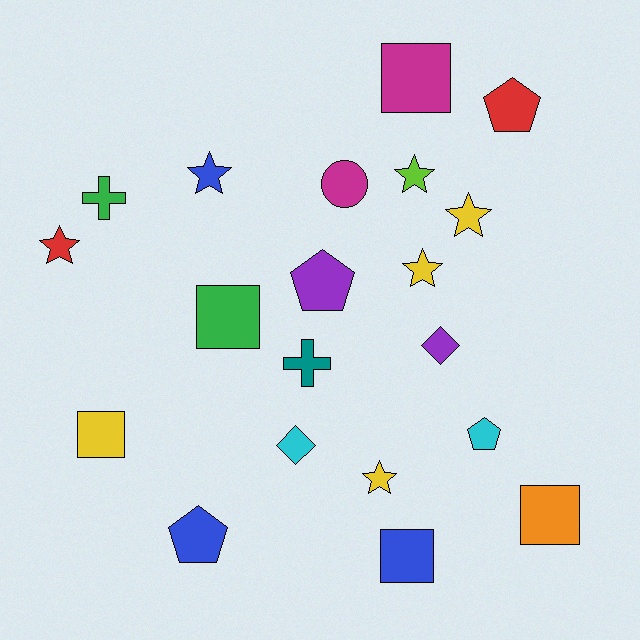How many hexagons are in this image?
There are no hexagons.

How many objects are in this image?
There are 20 objects.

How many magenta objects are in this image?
There are 2 magenta objects.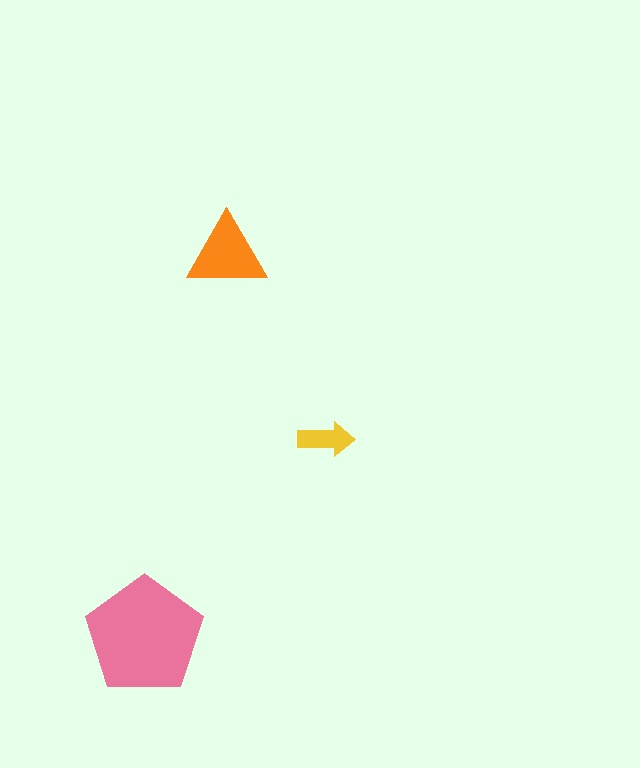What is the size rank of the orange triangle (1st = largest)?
2nd.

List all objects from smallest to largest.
The yellow arrow, the orange triangle, the pink pentagon.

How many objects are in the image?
There are 3 objects in the image.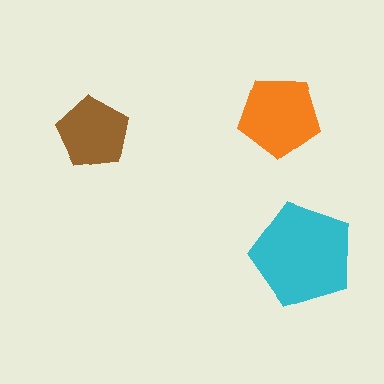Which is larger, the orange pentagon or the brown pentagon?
The orange one.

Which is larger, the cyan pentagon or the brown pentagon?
The cyan one.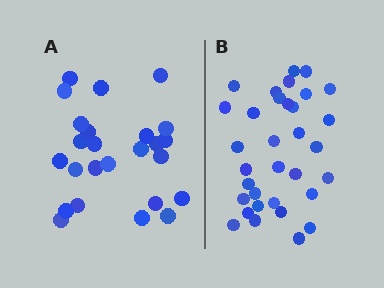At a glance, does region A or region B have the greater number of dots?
Region B (the right region) has more dots.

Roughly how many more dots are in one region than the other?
Region B has roughly 8 or so more dots than region A.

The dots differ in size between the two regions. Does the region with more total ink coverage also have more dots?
No. Region A has more total ink coverage because its dots are larger, but region B actually contains more individual dots. Total area can be misleading — the number of items is what matters here.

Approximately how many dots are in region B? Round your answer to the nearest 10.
About 30 dots. (The exact count is 33, which rounds to 30.)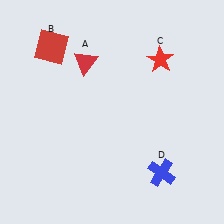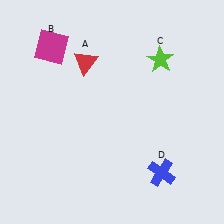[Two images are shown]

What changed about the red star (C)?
In Image 1, C is red. In Image 2, it changed to lime.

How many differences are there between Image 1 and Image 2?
There are 2 differences between the two images.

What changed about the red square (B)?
In Image 1, B is red. In Image 2, it changed to magenta.